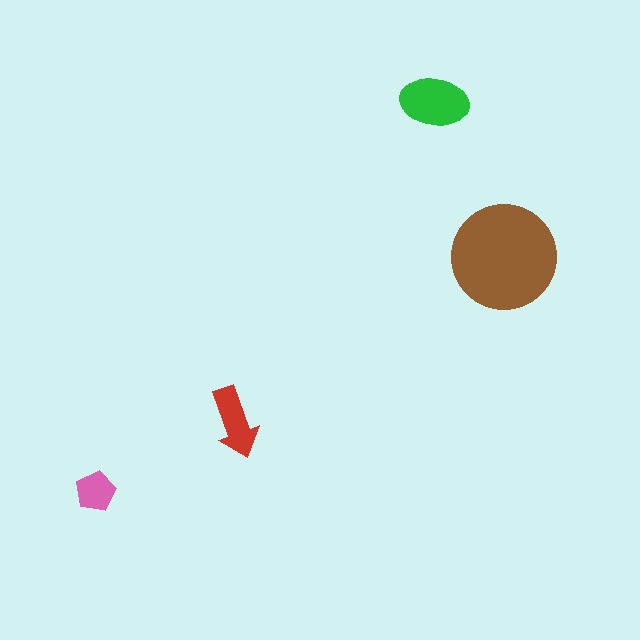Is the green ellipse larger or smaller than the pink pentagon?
Larger.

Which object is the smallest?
The pink pentagon.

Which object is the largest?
The brown circle.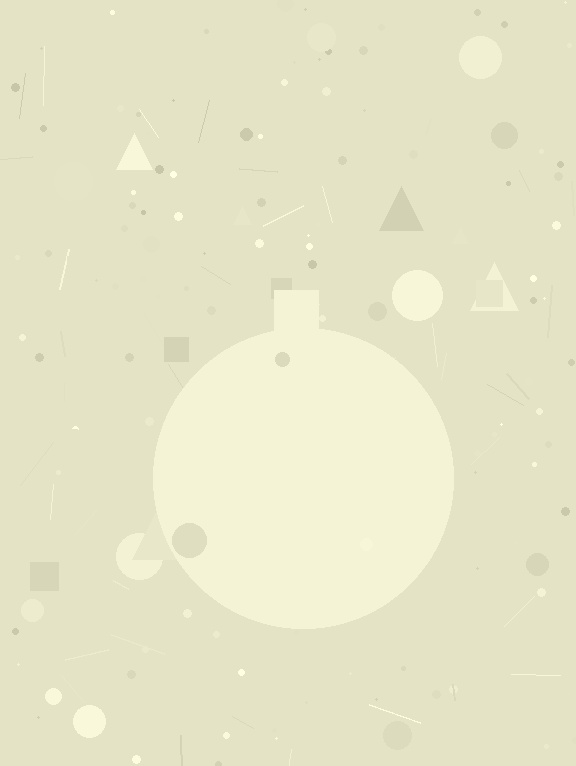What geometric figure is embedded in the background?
A circle is embedded in the background.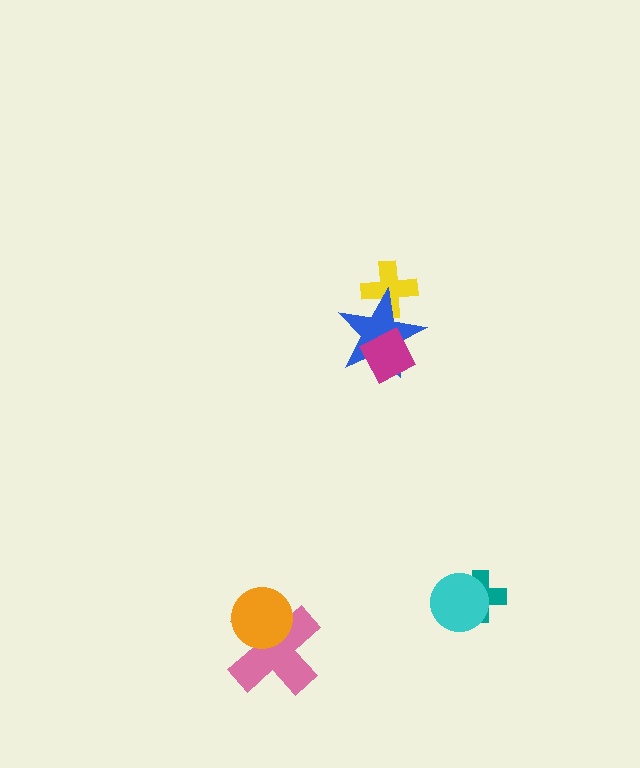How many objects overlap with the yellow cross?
1 object overlaps with the yellow cross.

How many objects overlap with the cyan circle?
1 object overlaps with the cyan circle.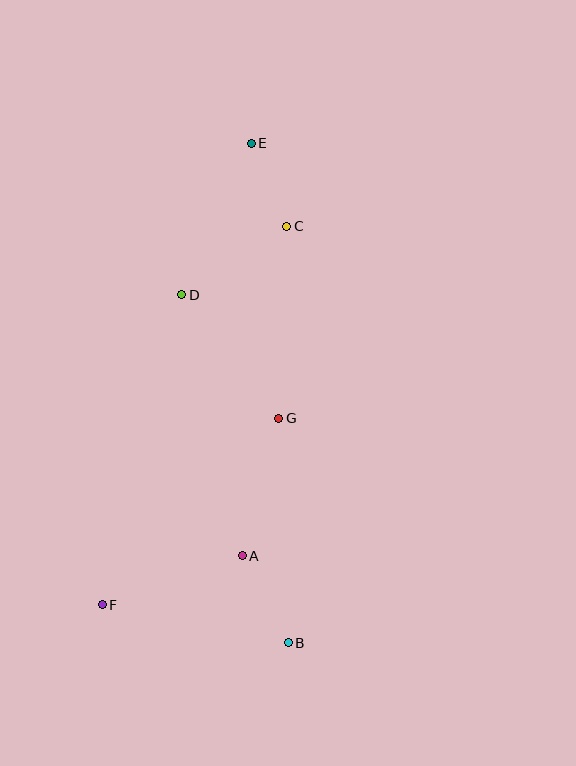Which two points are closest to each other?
Points C and E are closest to each other.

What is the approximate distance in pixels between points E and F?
The distance between E and F is approximately 485 pixels.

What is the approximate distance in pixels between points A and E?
The distance between A and E is approximately 413 pixels.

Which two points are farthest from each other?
Points B and E are farthest from each other.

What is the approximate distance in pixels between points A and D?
The distance between A and D is approximately 268 pixels.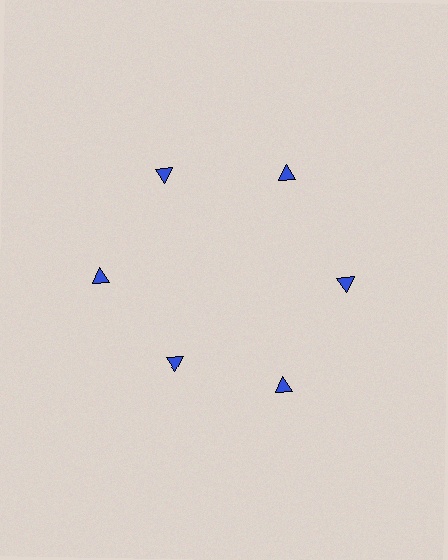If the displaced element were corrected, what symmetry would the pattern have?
It would have 6-fold rotational symmetry — the pattern would map onto itself every 60 degrees.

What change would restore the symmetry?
The symmetry would be restored by moving it outward, back onto the ring so that all 6 triangles sit at equal angles and equal distance from the center.